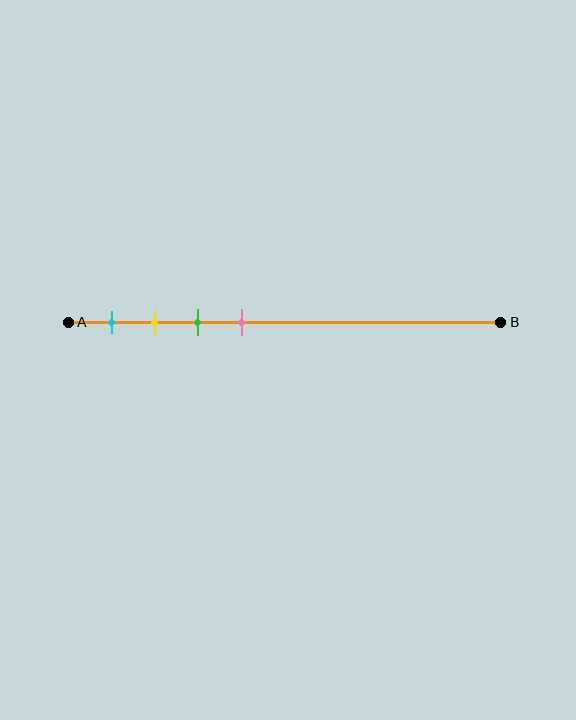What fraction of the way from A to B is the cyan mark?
The cyan mark is approximately 10% (0.1) of the way from A to B.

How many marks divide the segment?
There are 4 marks dividing the segment.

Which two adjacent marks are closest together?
The yellow and green marks are the closest adjacent pair.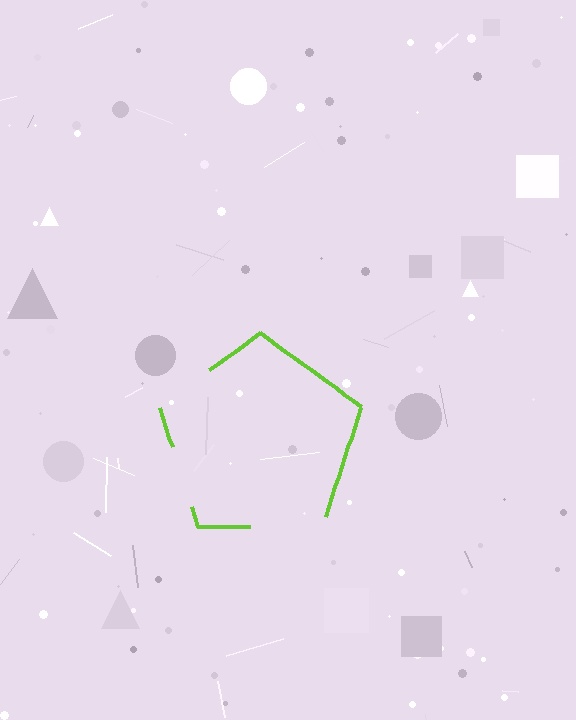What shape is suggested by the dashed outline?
The dashed outline suggests a pentagon.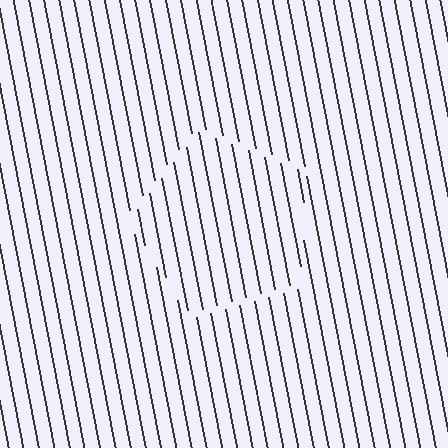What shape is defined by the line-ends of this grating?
An illusory pentagon. The interior of the shape contains the same grating, shifted by half a period — the contour is defined by the phase discontinuity where line-ends from the inner and outer gratings abut.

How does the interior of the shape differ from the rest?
The interior of the shape contains the same grating, shifted by half a period — the contour is defined by the phase discontinuity where line-ends from the inner and outer gratings abut.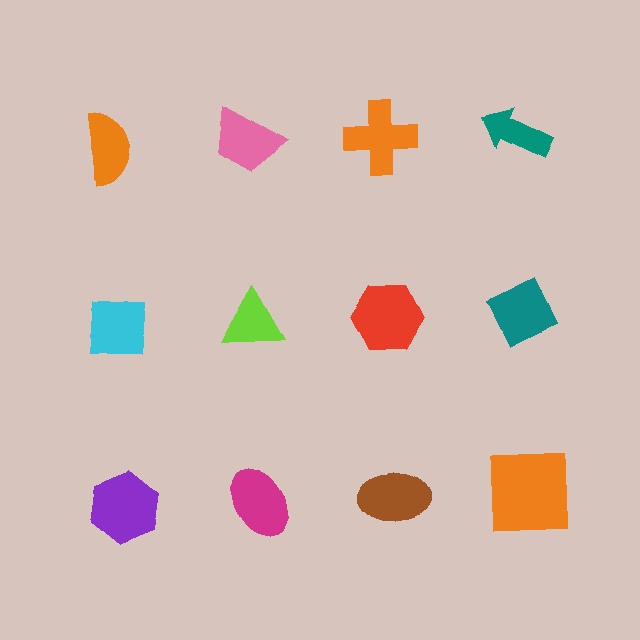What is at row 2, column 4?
A teal diamond.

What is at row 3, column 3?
A brown ellipse.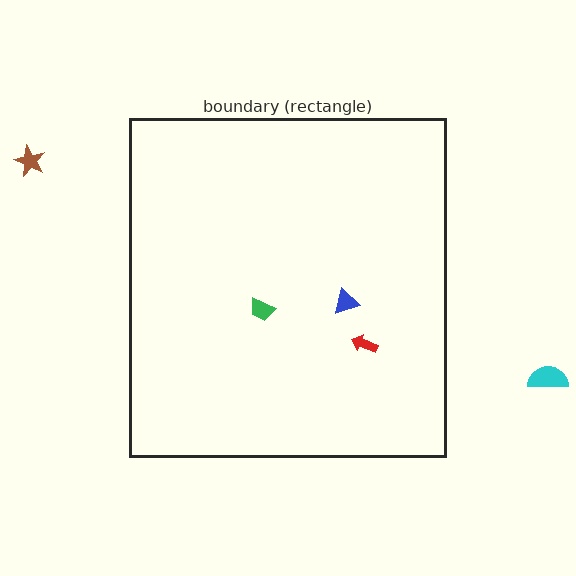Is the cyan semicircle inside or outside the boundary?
Outside.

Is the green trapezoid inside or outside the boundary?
Inside.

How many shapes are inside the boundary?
3 inside, 2 outside.